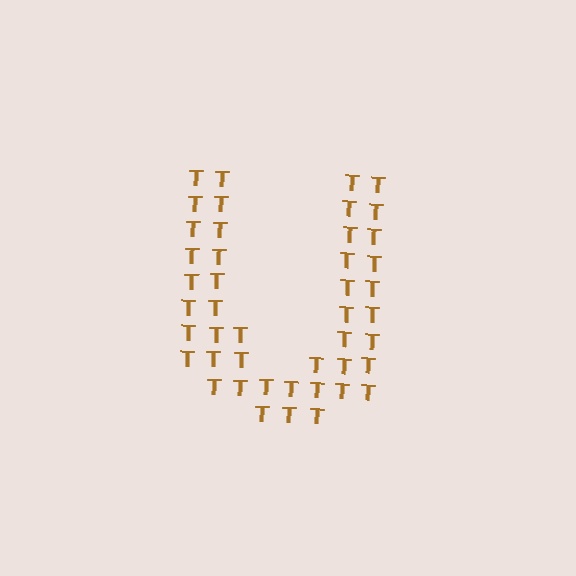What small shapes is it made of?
It is made of small letter T's.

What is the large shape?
The large shape is the letter U.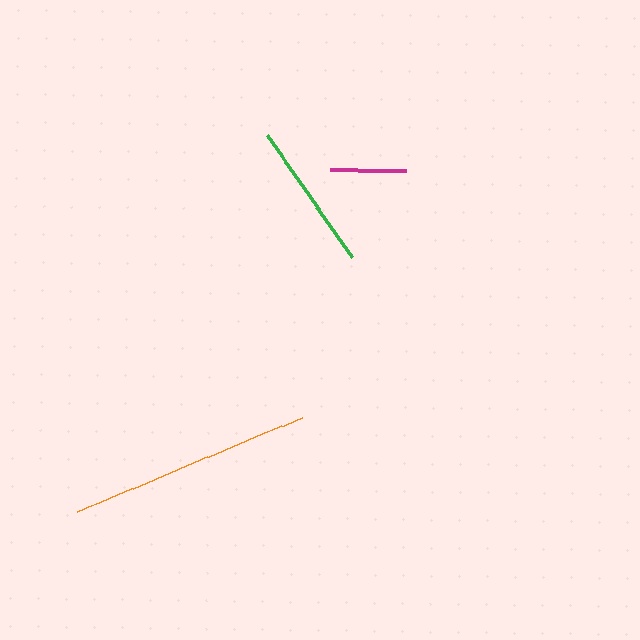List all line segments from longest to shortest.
From longest to shortest: orange, green, magenta.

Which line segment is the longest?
The orange line is the longest at approximately 243 pixels.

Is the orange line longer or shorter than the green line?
The orange line is longer than the green line.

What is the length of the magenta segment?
The magenta segment is approximately 76 pixels long.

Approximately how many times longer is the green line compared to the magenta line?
The green line is approximately 1.9 times the length of the magenta line.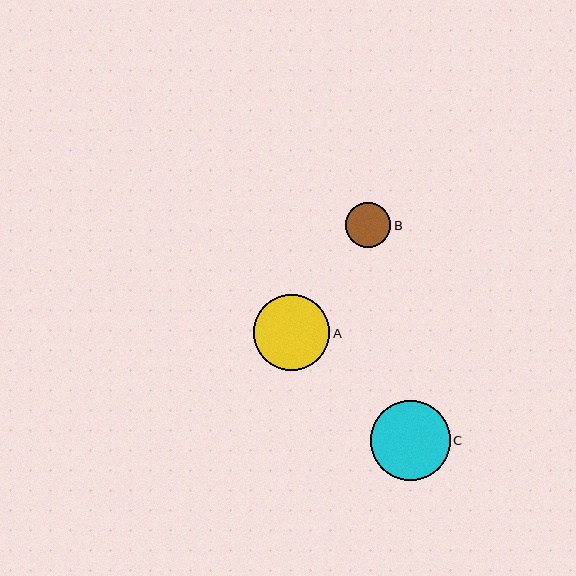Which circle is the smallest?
Circle B is the smallest with a size of approximately 45 pixels.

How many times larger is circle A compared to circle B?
Circle A is approximately 1.7 times the size of circle B.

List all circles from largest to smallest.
From largest to smallest: C, A, B.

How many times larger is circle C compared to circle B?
Circle C is approximately 1.8 times the size of circle B.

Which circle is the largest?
Circle C is the largest with a size of approximately 80 pixels.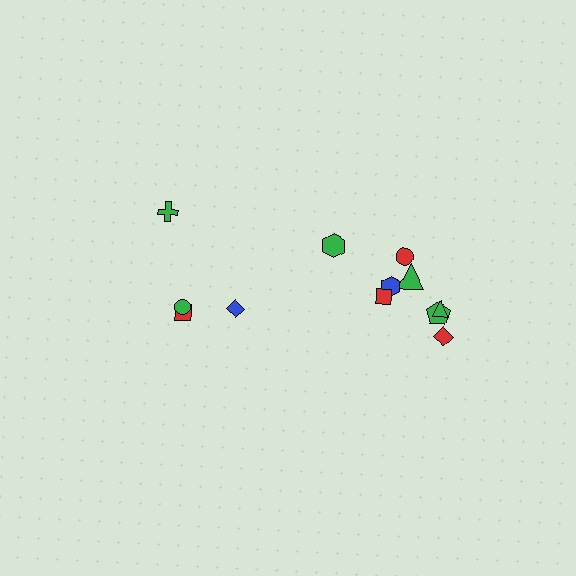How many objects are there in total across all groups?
There are 12 objects.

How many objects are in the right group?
There are 8 objects.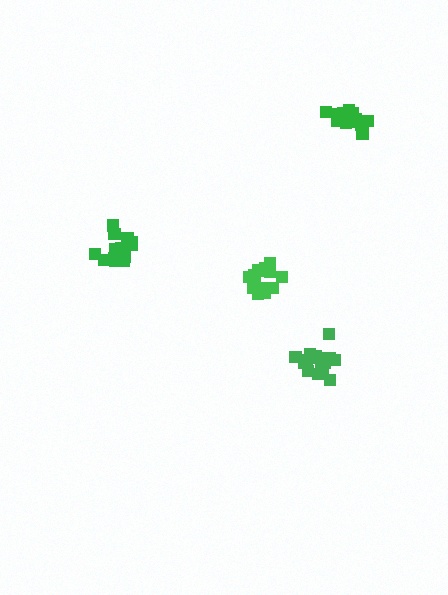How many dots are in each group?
Group 1: 17 dots, Group 2: 15 dots, Group 3: 16 dots, Group 4: 14 dots (62 total).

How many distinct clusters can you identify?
There are 4 distinct clusters.